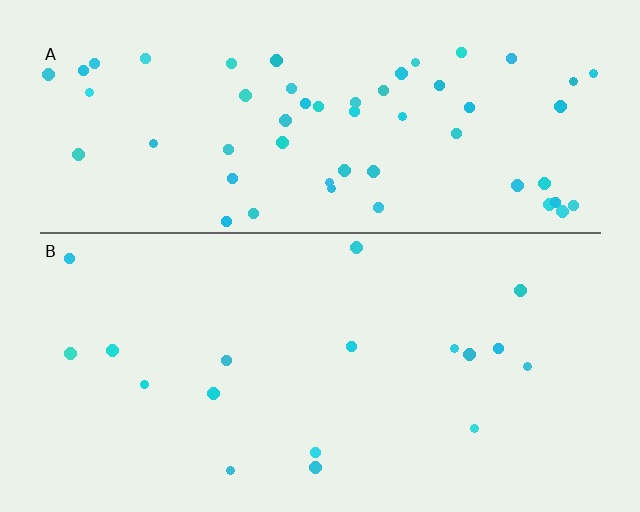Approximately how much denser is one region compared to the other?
Approximately 3.3× — region A over region B.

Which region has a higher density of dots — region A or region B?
A (the top).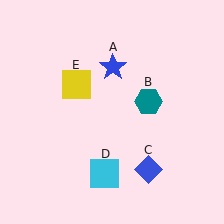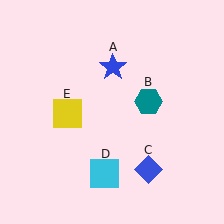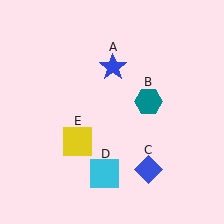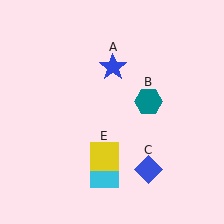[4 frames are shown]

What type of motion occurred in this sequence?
The yellow square (object E) rotated counterclockwise around the center of the scene.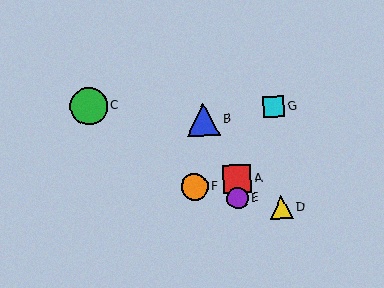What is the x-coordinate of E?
Object E is at x≈238.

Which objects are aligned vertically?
Objects A, E are aligned vertically.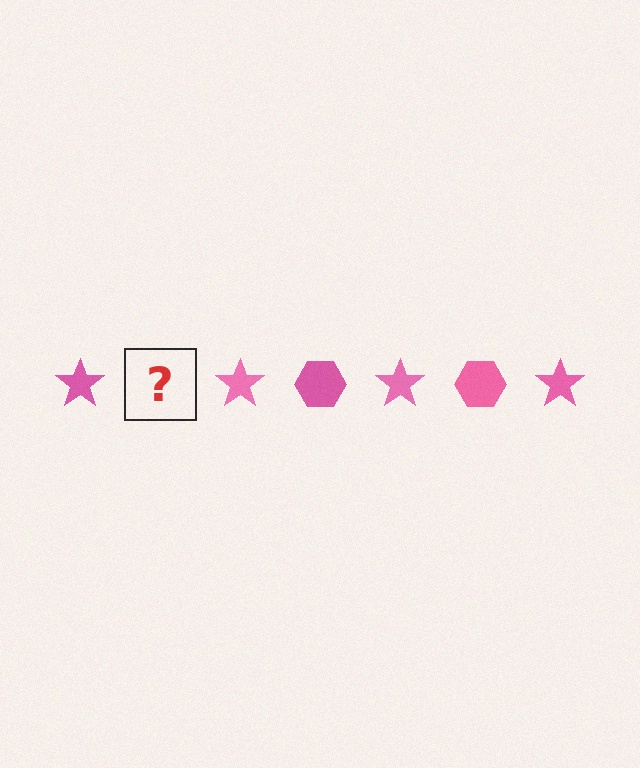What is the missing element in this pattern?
The missing element is a pink hexagon.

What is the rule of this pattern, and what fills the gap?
The rule is that the pattern cycles through star, hexagon shapes in pink. The gap should be filled with a pink hexagon.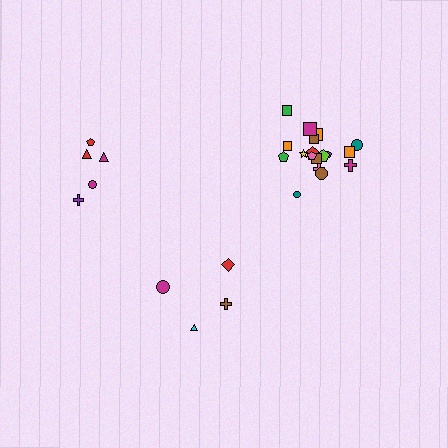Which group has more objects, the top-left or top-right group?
The top-right group.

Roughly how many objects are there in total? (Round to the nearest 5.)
Roughly 25 objects in total.